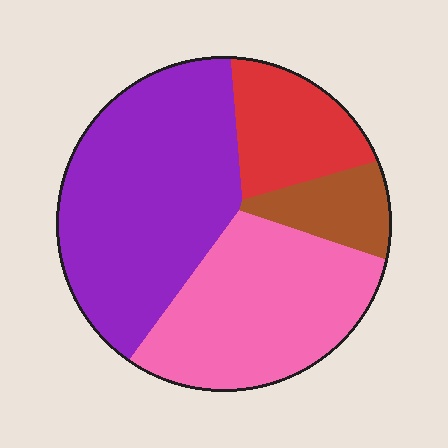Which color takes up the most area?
Purple, at roughly 45%.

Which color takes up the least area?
Brown, at roughly 10%.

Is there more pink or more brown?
Pink.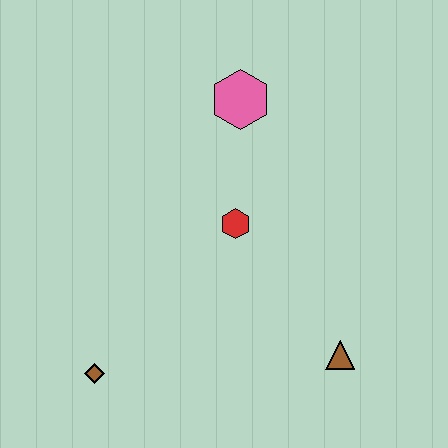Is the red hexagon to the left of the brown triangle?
Yes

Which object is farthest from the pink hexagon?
The brown diamond is farthest from the pink hexagon.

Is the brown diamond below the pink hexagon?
Yes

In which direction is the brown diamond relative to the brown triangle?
The brown diamond is to the left of the brown triangle.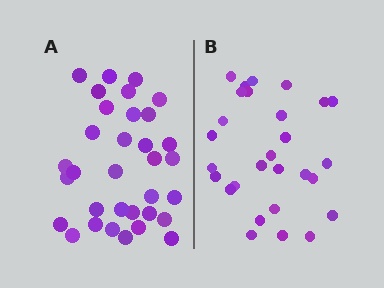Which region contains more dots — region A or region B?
Region A (the left region) has more dots.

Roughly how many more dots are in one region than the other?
Region A has about 5 more dots than region B.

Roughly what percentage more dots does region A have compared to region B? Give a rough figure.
About 20% more.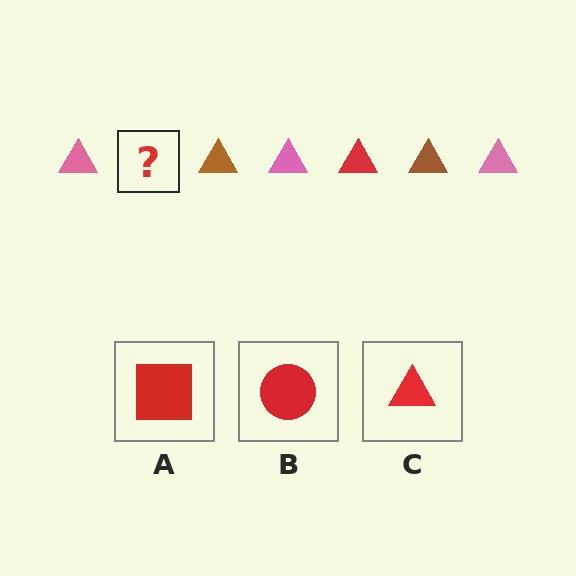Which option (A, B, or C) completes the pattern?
C.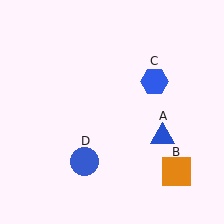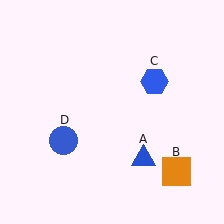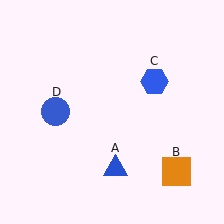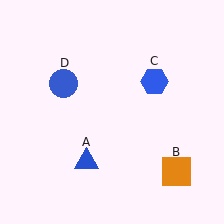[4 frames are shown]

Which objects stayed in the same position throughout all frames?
Orange square (object B) and blue hexagon (object C) remained stationary.